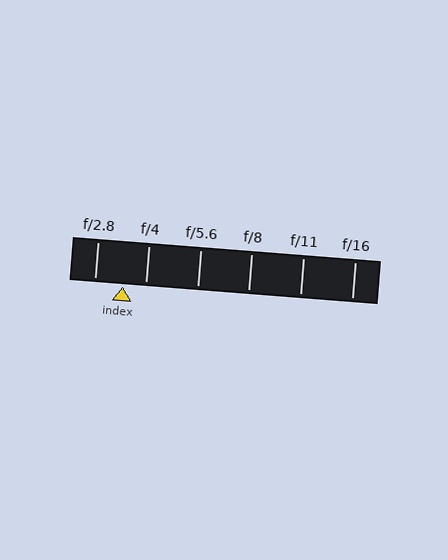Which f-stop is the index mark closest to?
The index mark is closest to f/4.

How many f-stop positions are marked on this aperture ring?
There are 6 f-stop positions marked.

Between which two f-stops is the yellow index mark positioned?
The index mark is between f/2.8 and f/4.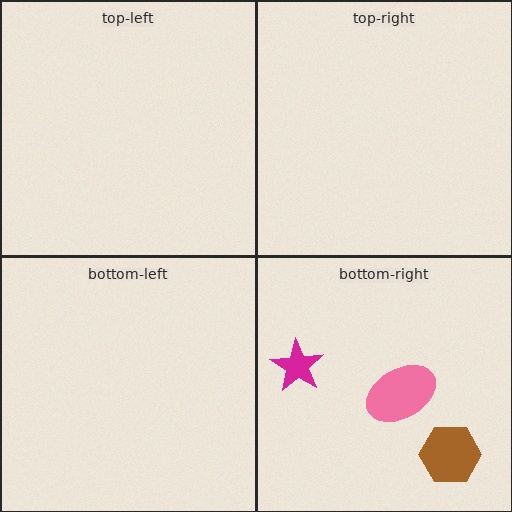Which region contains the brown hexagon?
The bottom-right region.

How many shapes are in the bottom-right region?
3.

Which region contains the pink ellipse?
The bottom-right region.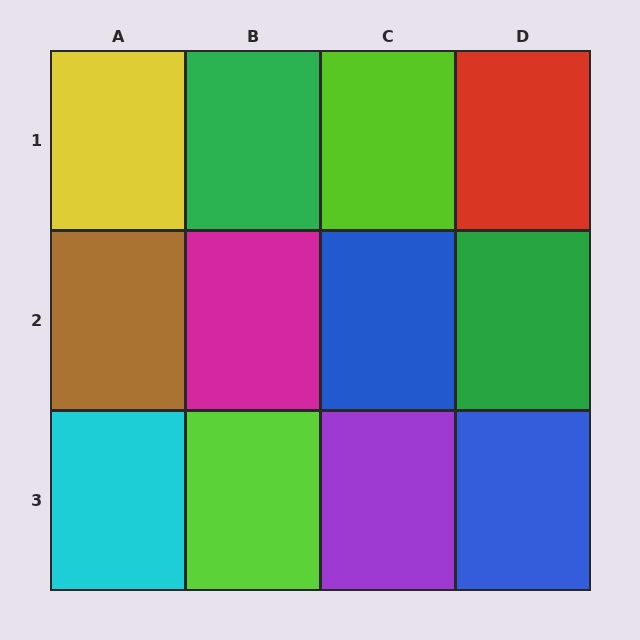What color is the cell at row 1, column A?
Yellow.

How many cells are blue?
2 cells are blue.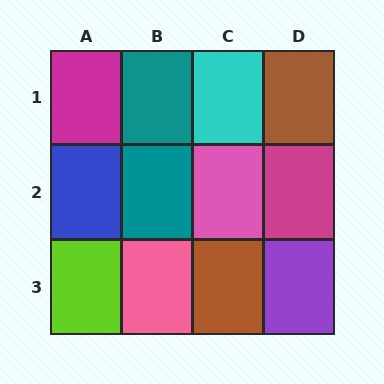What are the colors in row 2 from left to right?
Blue, teal, pink, magenta.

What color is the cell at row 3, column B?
Pink.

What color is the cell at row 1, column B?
Teal.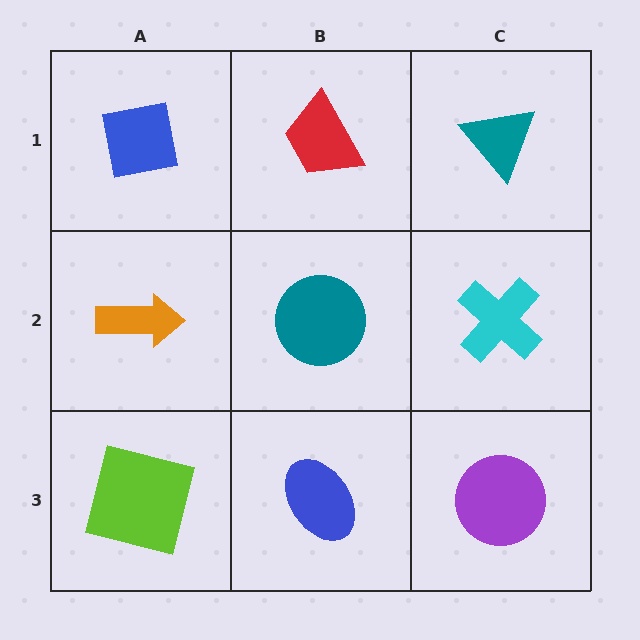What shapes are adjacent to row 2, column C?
A teal triangle (row 1, column C), a purple circle (row 3, column C), a teal circle (row 2, column B).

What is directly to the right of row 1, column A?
A red trapezoid.